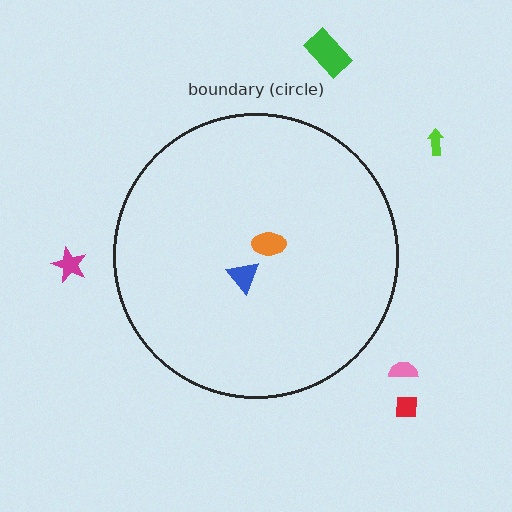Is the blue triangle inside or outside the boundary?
Inside.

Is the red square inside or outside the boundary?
Outside.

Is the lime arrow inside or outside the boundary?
Outside.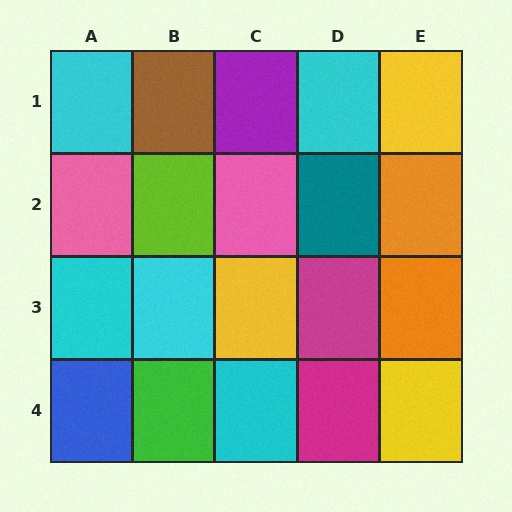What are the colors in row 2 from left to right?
Pink, lime, pink, teal, orange.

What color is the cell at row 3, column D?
Magenta.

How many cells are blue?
1 cell is blue.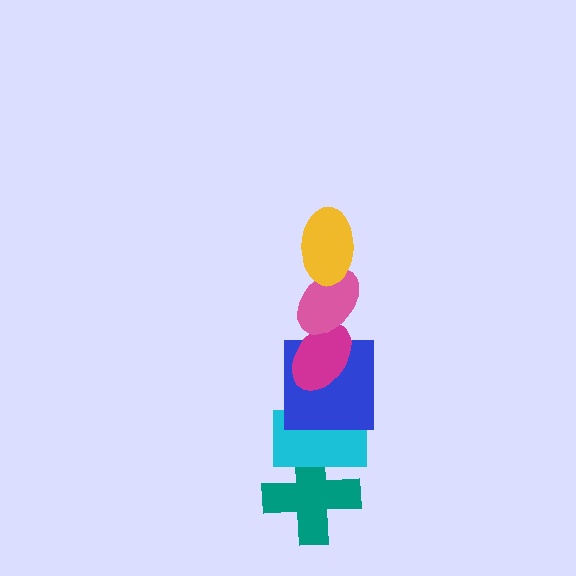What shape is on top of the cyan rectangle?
The blue square is on top of the cyan rectangle.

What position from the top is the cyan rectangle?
The cyan rectangle is 5th from the top.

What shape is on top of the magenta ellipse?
The pink ellipse is on top of the magenta ellipse.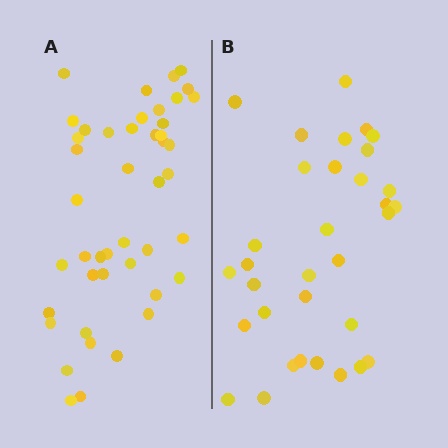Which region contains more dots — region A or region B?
Region A (the left region) has more dots.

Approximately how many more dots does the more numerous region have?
Region A has roughly 12 or so more dots than region B.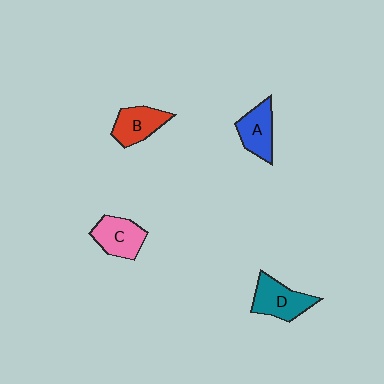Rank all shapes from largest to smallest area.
From largest to smallest: D (teal), C (pink), B (red), A (blue).